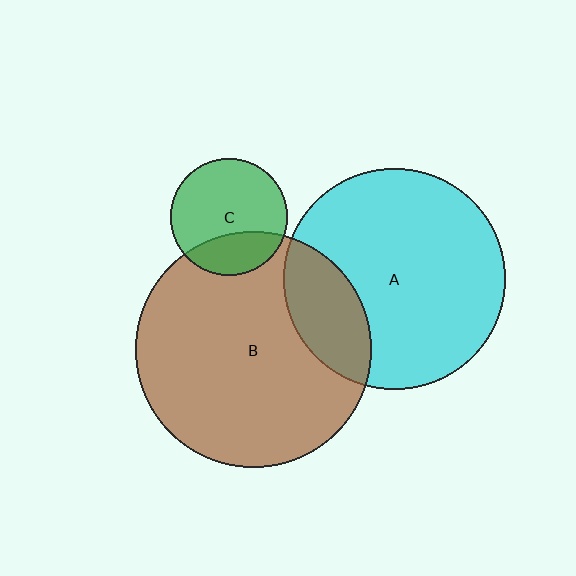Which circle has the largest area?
Circle B (brown).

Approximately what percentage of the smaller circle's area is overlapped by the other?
Approximately 20%.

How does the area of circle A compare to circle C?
Approximately 3.6 times.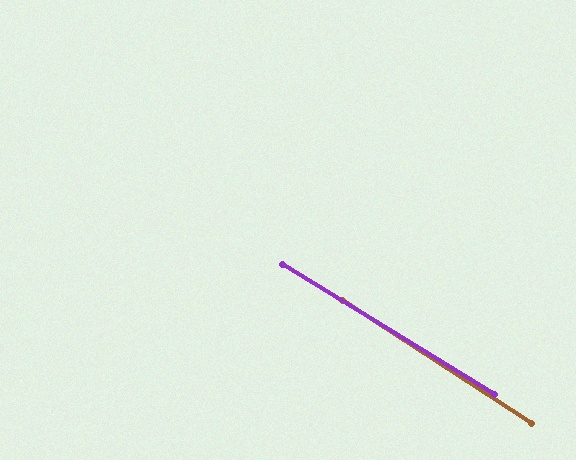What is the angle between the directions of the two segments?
Approximately 2 degrees.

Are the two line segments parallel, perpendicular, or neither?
Parallel — their directions differ by only 1.6°.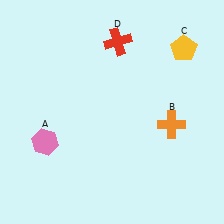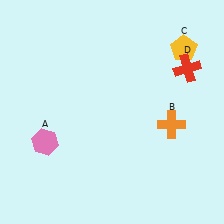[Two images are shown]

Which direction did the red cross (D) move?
The red cross (D) moved right.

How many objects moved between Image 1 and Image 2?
1 object moved between the two images.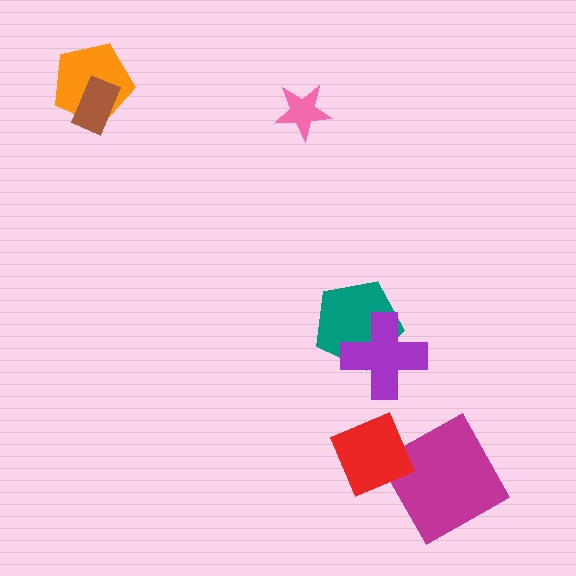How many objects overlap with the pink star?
0 objects overlap with the pink star.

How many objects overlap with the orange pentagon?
1 object overlaps with the orange pentagon.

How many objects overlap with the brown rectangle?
1 object overlaps with the brown rectangle.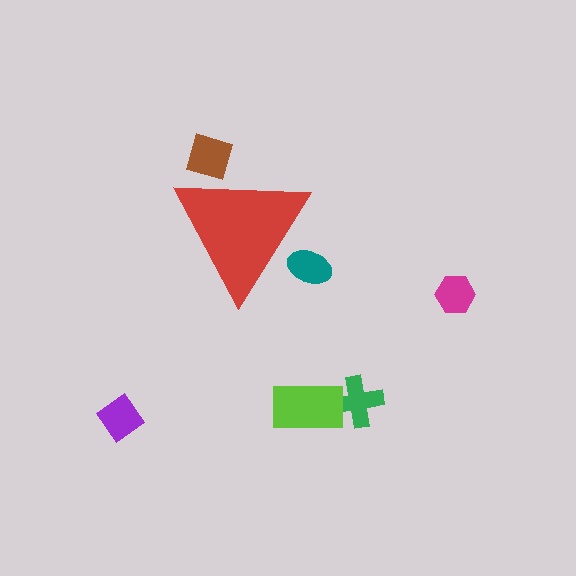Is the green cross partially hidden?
No, the green cross is fully visible.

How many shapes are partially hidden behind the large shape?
2 shapes are partially hidden.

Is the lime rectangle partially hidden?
No, the lime rectangle is fully visible.